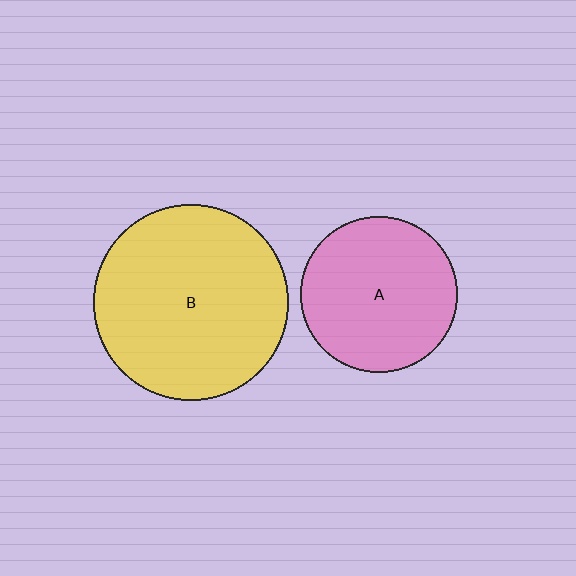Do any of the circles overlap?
No, none of the circles overlap.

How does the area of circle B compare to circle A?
Approximately 1.6 times.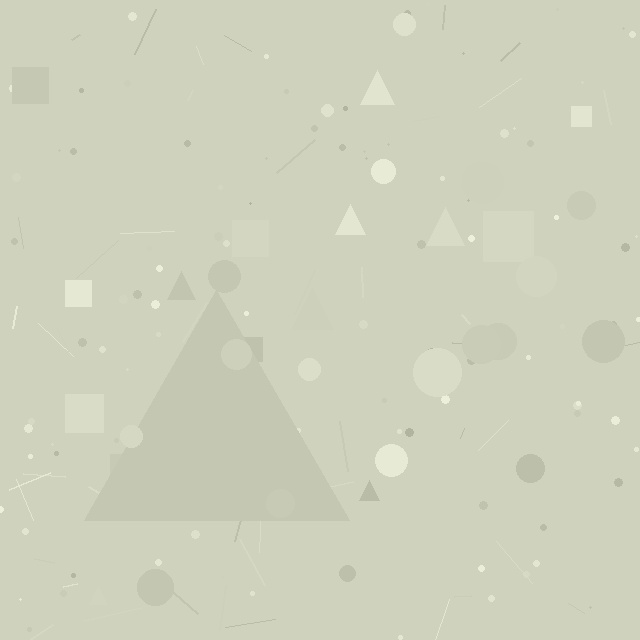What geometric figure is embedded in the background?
A triangle is embedded in the background.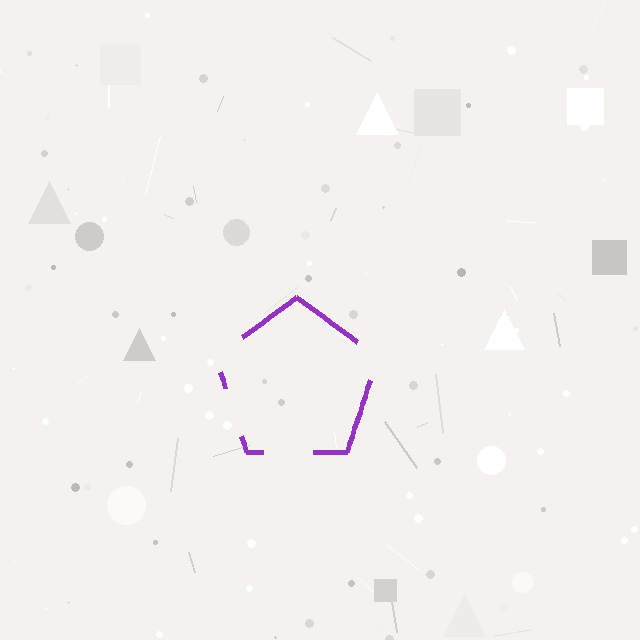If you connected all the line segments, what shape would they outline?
They would outline a pentagon.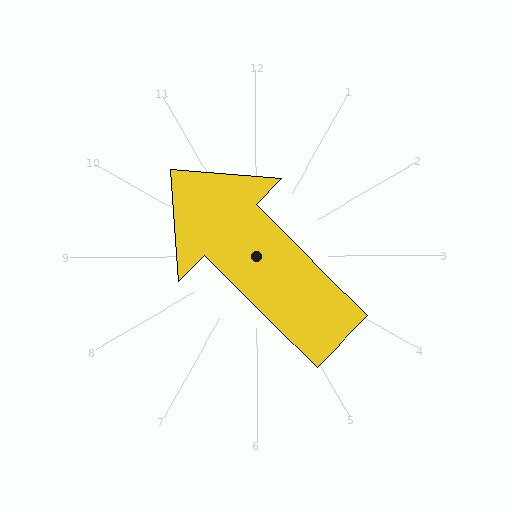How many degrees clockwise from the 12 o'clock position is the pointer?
Approximately 315 degrees.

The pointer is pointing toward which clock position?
Roughly 11 o'clock.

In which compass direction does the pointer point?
Northwest.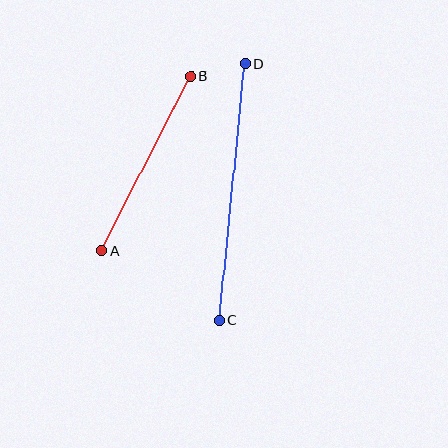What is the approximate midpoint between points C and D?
The midpoint is at approximately (232, 192) pixels.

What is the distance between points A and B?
The distance is approximately 196 pixels.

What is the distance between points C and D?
The distance is approximately 258 pixels.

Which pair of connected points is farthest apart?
Points C and D are farthest apart.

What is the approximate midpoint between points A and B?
The midpoint is at approximately (146, 163) pixels.